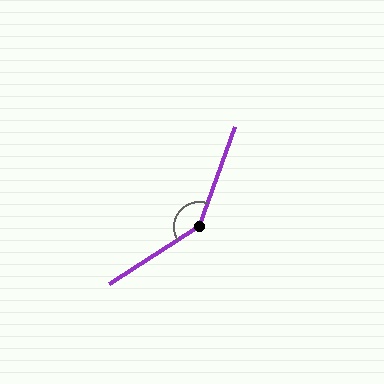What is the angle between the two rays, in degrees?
Approximately 142 degrees.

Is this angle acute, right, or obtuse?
It is obtuse.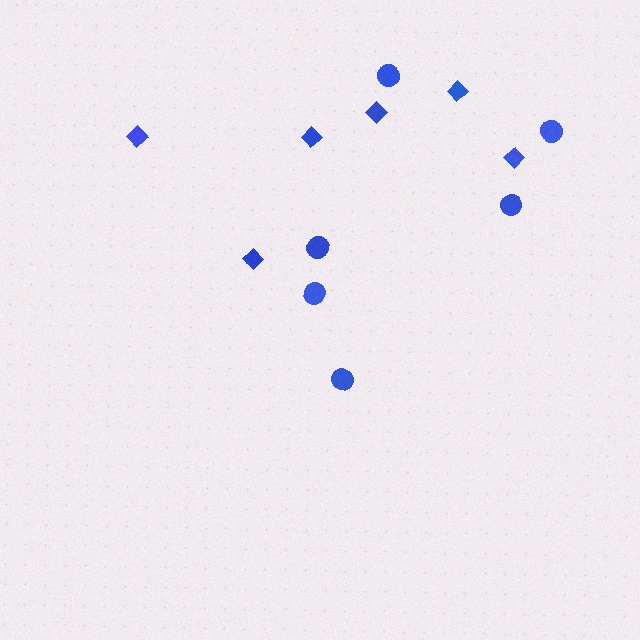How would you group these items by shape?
There are 2 groups: one group of circles (6) and one group of diamonds (6).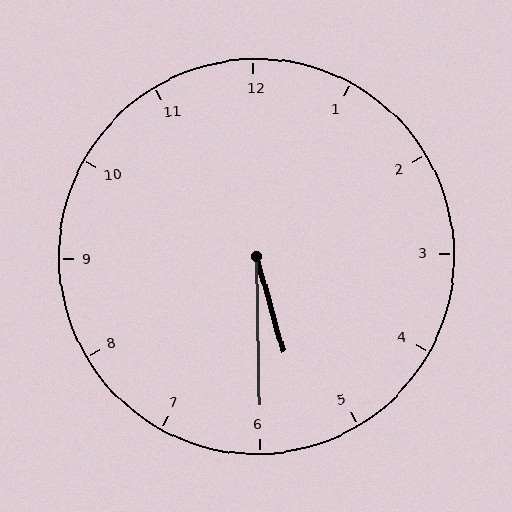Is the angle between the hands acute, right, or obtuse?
It is acute.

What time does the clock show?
5:30.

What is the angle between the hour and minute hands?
Approximately 15 degrees.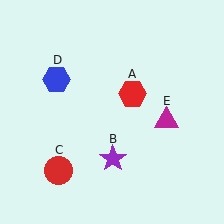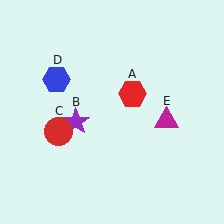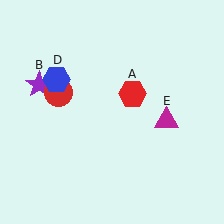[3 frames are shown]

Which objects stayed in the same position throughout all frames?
Red hexagon (object A) and blue hexagon (object D) and magenta triangle (object E) remained stationary.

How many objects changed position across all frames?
2 objects changed position: purple star (object B), red circle (object C).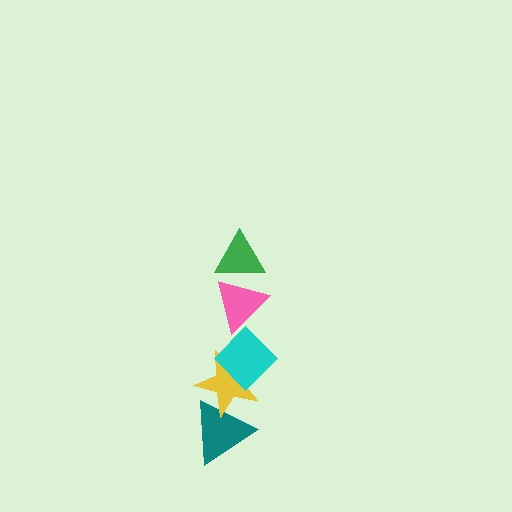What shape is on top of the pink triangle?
The green triangle is on top of the pink triangle.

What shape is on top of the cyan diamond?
The pink triangle is on top of the cyan diamond.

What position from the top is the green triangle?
The green triangle is 1st from the top.